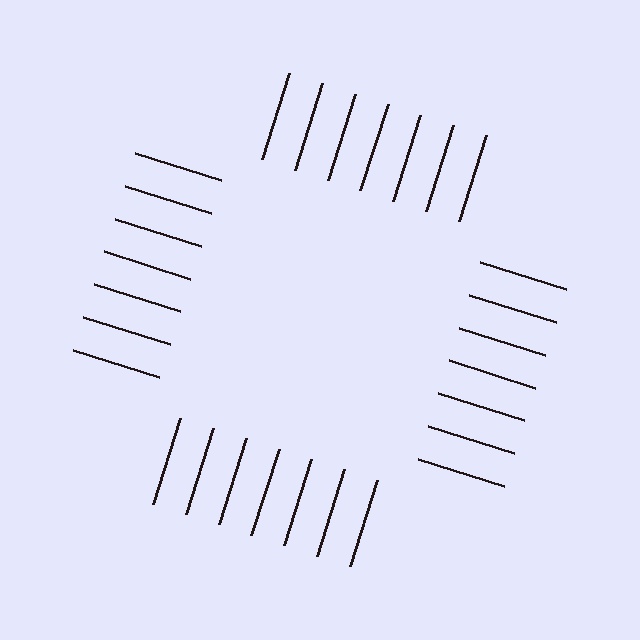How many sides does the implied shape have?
4 sides — the line-ends trace a square.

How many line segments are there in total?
28 — 7 along each of the 4 edges.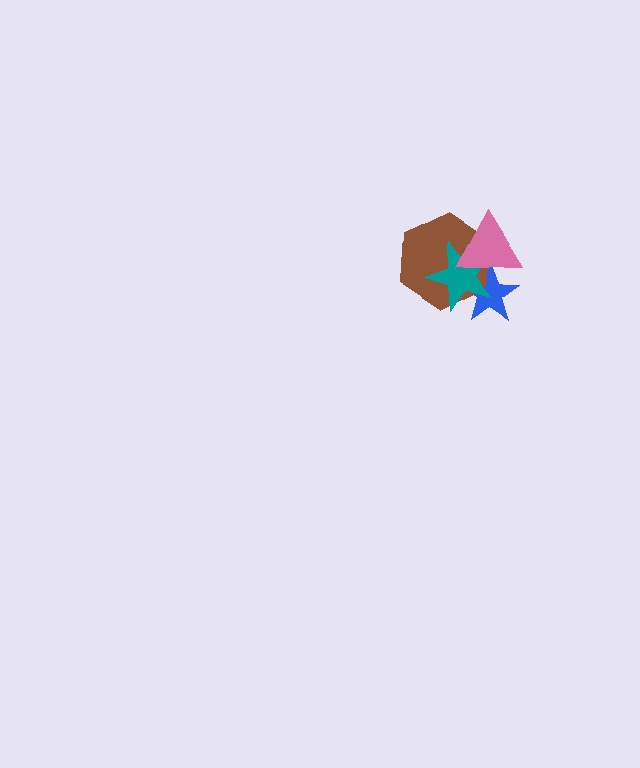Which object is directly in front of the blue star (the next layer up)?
The brown hexagon is directly in front of the blue star.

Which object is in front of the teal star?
The pink triangle is in front of the teal star.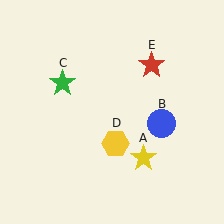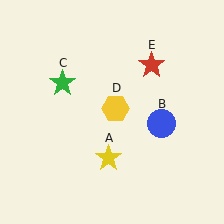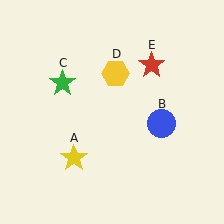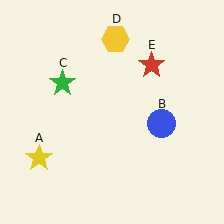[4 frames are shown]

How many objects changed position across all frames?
2 objects changed position: yellow star (object A), yellow hexagon (object D).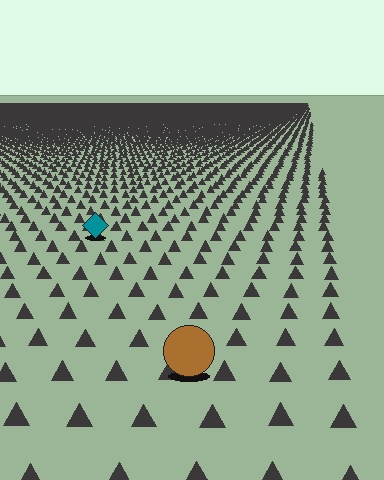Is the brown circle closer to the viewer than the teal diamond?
Yes. The brown circle is closer — you can tell from the texture gradient: the ground texture is coarser near it.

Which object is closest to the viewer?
The brown circle is closest. The texture marks near it are larger and more spread out.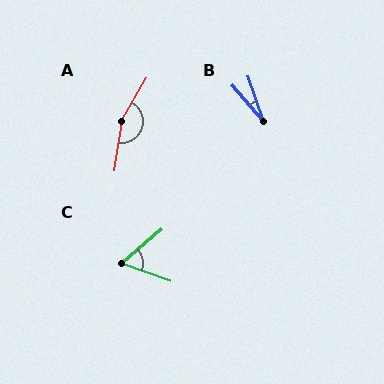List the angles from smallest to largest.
B (22°), C (59°), A (158°).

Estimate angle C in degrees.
Approximately 59 degrees.